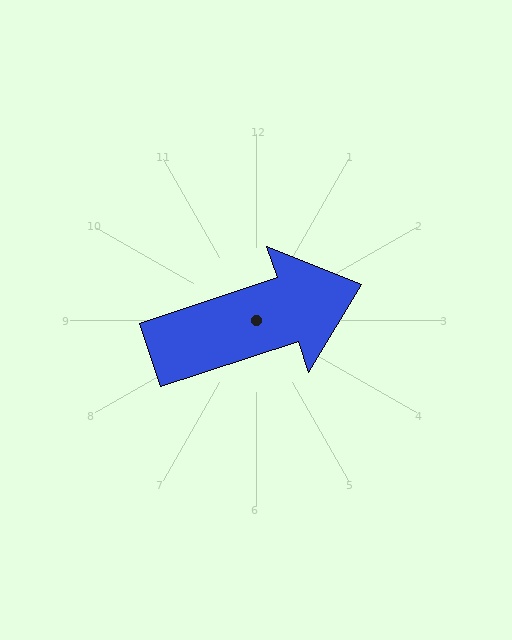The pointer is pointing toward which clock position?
Roughly 2 o'clock.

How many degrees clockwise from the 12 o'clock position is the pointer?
Approximately 72 degrees.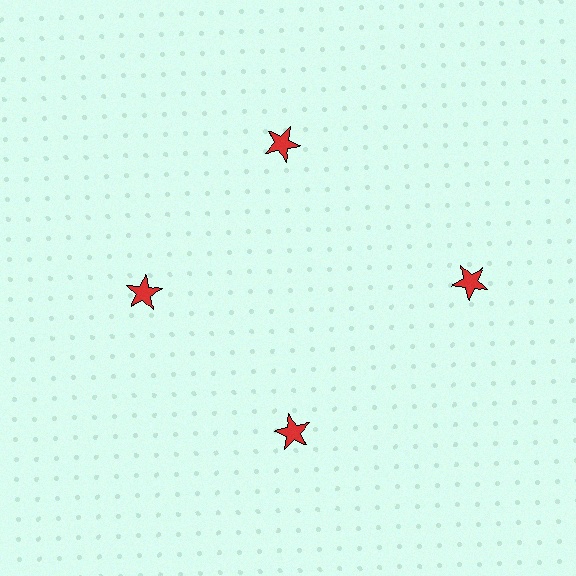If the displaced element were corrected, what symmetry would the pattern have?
It would have 4-fold rotational symmetry — the pattern would map onto itself every 90 degrees.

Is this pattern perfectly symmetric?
No. The 4 red stars are arranged in a ring, but one element near the 3 o'clock position is pushed outward from the center, breaking the 4-fold rotational symmetry.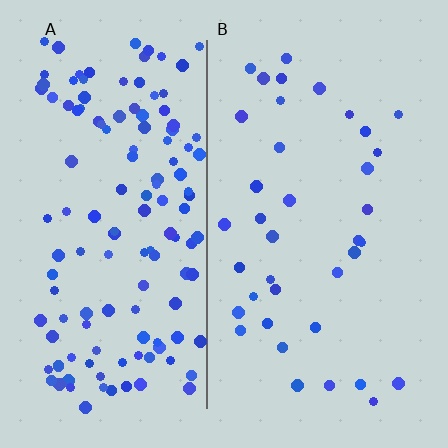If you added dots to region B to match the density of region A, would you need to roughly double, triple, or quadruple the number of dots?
Approximately quadruple.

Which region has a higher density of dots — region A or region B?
A (the left).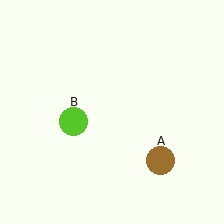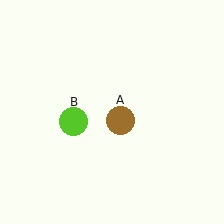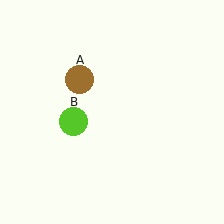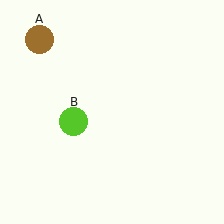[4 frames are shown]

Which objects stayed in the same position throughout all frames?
Lime circle (object B) remained stationary.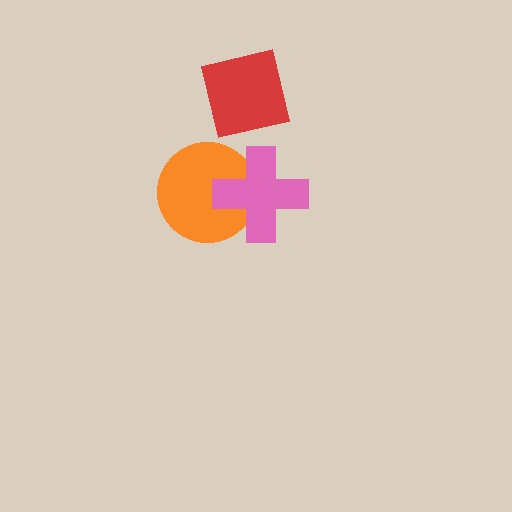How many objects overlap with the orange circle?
1 object overlaps with the orange circle.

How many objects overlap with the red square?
0 objects overlap with the red square.